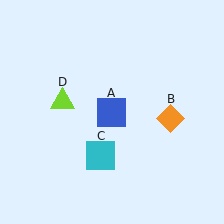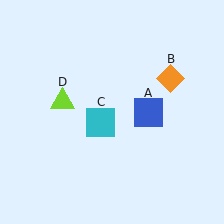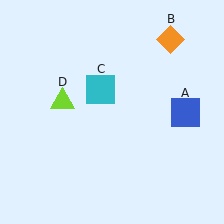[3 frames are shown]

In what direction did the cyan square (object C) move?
The cyan square (object C) moved up.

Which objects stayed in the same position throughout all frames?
Lime triangle (object D) remained stationary.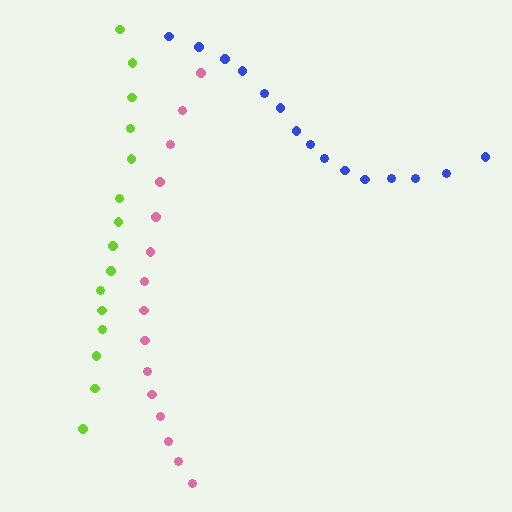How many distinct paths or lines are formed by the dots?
There are 3 distinct paths.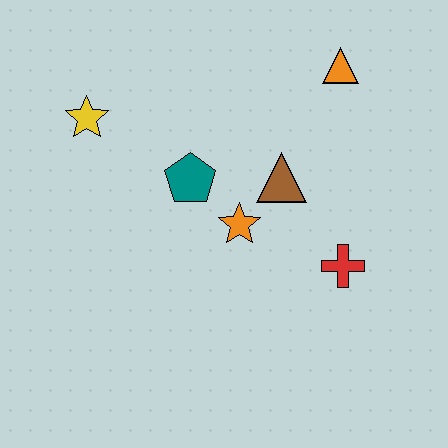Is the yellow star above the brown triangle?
Yes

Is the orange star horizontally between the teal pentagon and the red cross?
Yes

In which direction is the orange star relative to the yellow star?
The orange star is to the right of the yellow star.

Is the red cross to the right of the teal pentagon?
Yes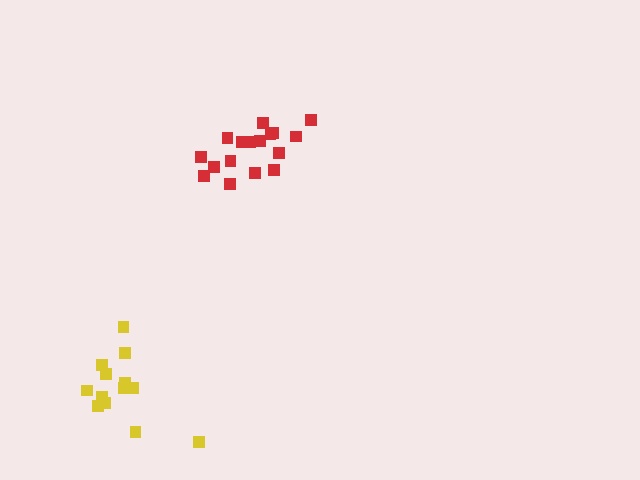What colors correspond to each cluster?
The clusters are colored: red, yellow.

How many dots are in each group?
Group 1: 17 dots, Group 2: 13 dots (30 total).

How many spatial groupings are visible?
There are 2 spatial groupings.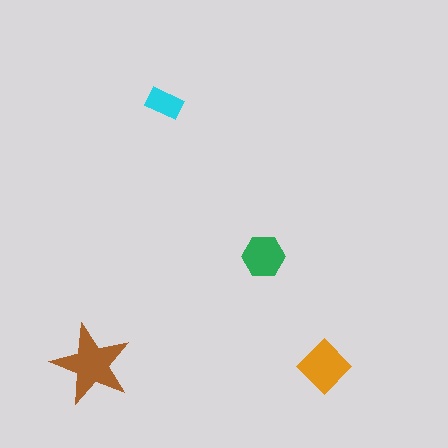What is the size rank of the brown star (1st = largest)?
1st.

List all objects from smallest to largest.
The cyan rectangle, the green hexagon, the orange diamond, the brown star.